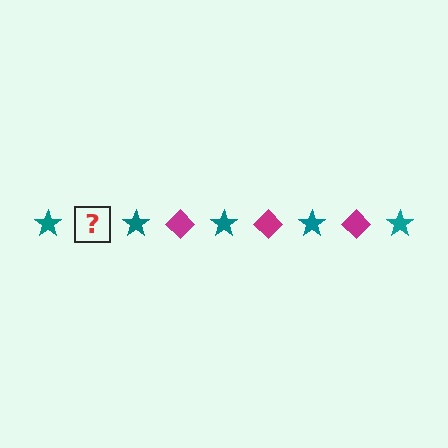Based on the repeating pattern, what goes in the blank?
The blank should be a magenta diamond.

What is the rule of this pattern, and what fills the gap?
The rule is that the pattern alternates between teal star and magenta diamond. The gap should be filled with a magenta diamond.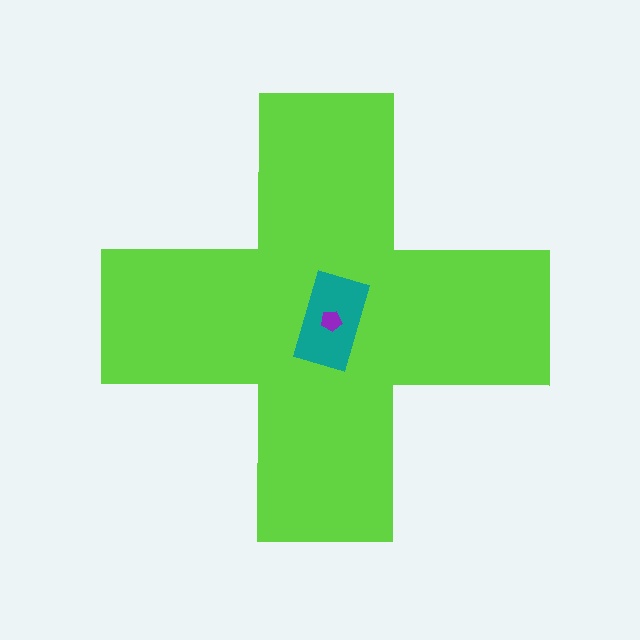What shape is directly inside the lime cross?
The teal rectangle.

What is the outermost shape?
The lime cross.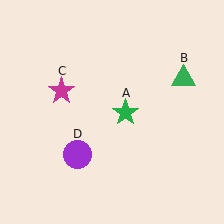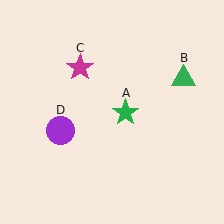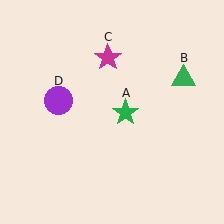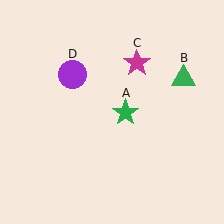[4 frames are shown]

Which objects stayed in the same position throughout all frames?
Green star (object A) and green triangle (object B) remained stationary.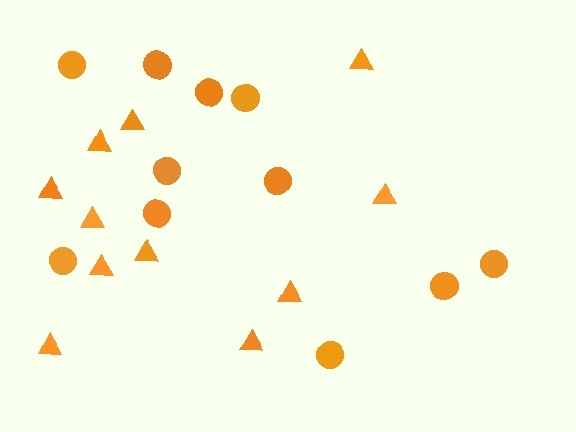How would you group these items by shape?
There are 2 groups: one group of circles (11) and one group of triangles (11).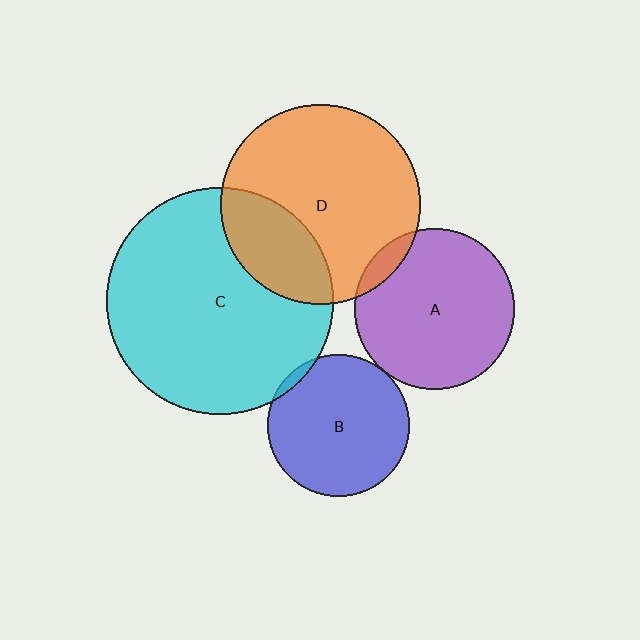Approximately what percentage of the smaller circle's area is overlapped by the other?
Approximately 10%.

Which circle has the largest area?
Circle C (cyan).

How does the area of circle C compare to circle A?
Approximately 2.0 times.